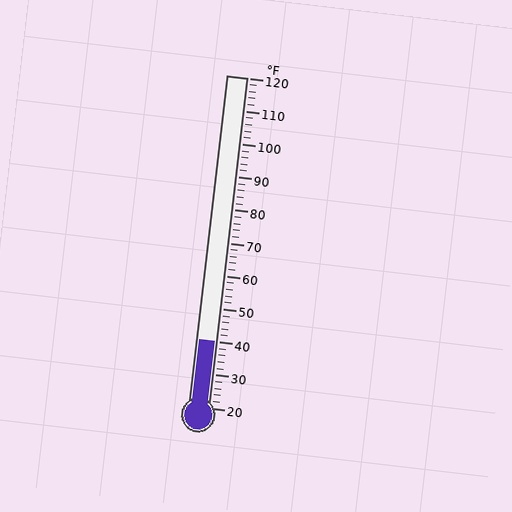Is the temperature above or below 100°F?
The temperature is below 100°F.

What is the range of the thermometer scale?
The thermometer scale ranges from 20°F to 120°F.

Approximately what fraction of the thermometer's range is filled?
The thermometer is filled to approximately 20% of its range.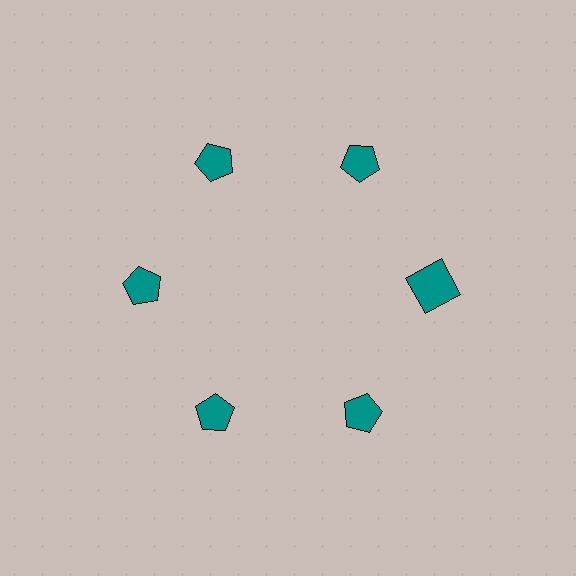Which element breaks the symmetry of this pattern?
The teal square at roughly the 3 o'clock position breaks the symmetry. All other shapes are teal pentagons.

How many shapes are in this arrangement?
There are 6 shapes arranged in a ring pattern.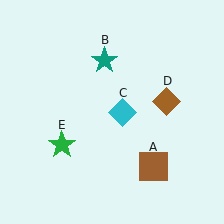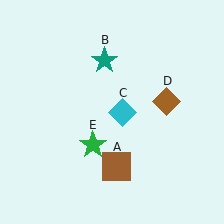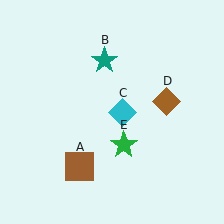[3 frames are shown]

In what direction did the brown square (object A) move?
The brown square (object A) moved left.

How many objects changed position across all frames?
2 objects changed position: brown square (object A), green star (object E).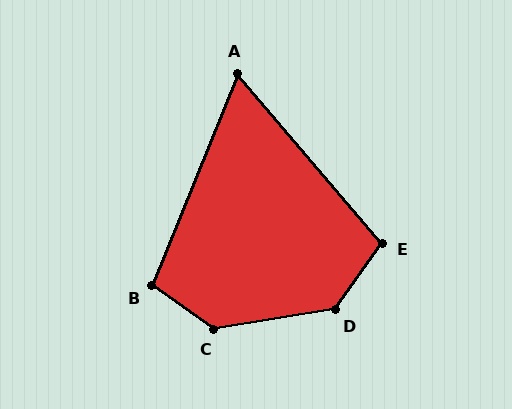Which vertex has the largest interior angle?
C, at approximately 135 degrees.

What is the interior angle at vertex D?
Approximately 134 degrees (obtuse).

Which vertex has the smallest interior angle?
A, at approximately 63 degrees.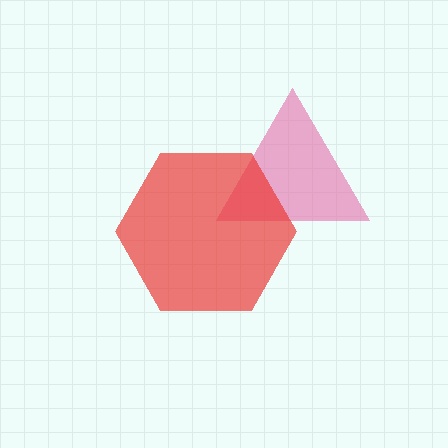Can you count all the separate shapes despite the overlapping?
Yes, there are 2 separate shapes.